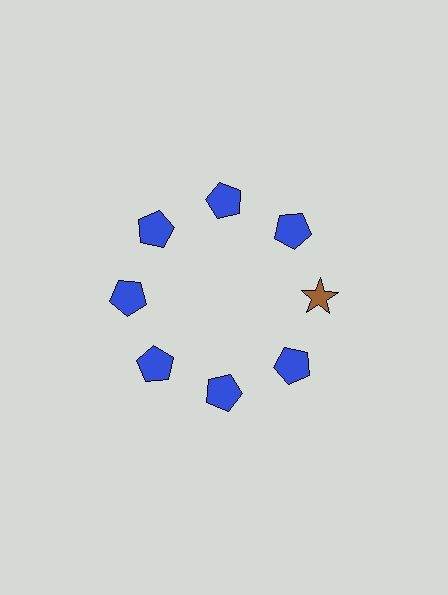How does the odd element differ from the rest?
It differs in both color (brown instead of blue) and shape (star instead of pentagon).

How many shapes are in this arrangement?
There are 8 shapes arranged in a ring pattern.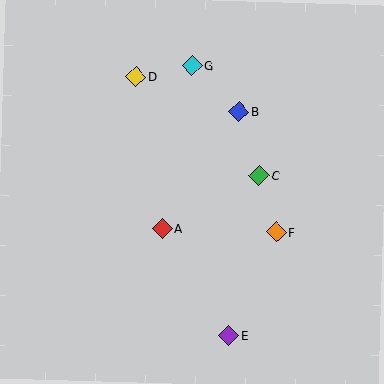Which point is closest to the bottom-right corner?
Point E is closest to the bottom-right corner.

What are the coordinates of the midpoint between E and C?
The midpoint between E and C is at (244, 255).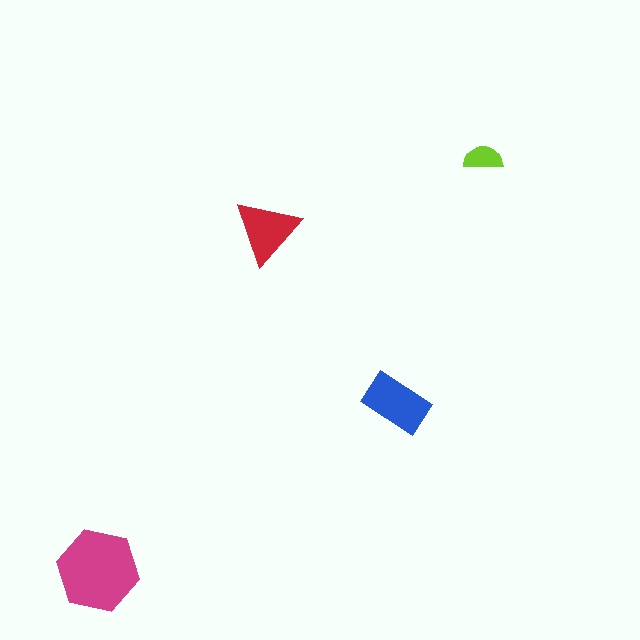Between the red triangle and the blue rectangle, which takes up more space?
The blue rectangle.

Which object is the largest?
The magenta hexagon.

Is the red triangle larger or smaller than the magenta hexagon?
Smaller.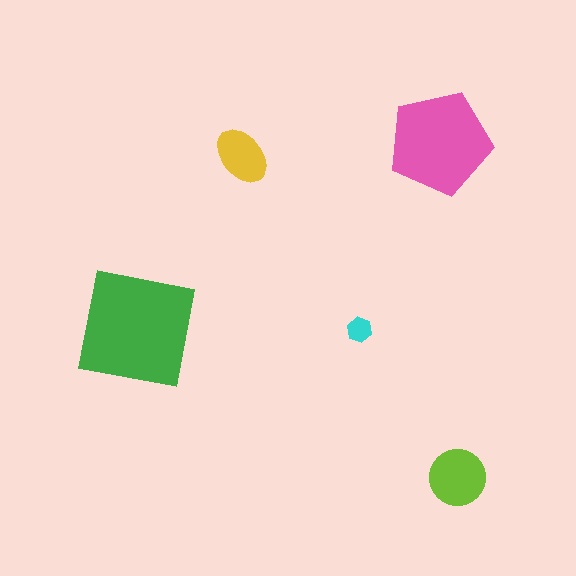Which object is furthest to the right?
The lime circle is rightmost.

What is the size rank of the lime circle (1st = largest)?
3rd.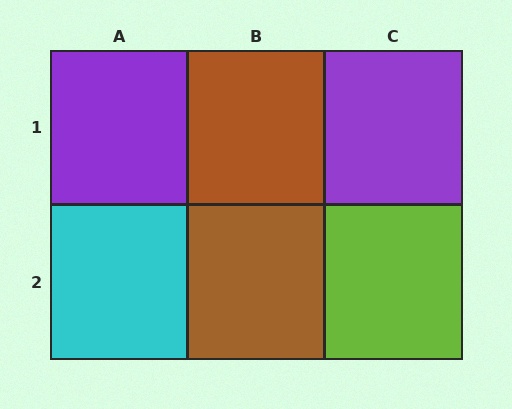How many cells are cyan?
1 cell is cyan.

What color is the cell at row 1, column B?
Brown.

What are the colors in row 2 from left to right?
Cyan, brown, lime.